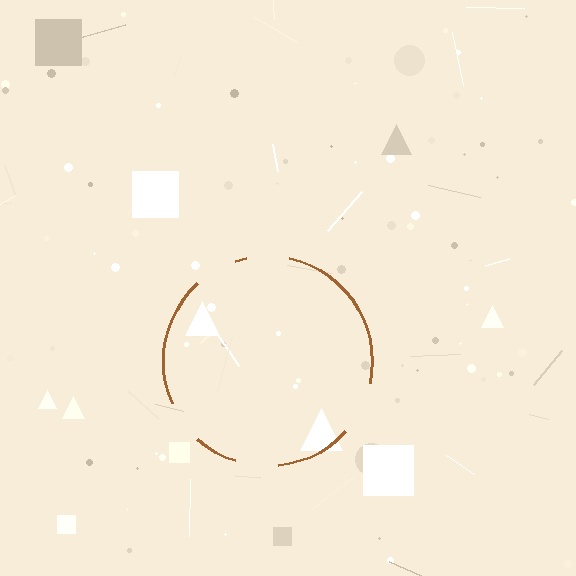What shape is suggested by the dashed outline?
The dashed outline suggests a circle.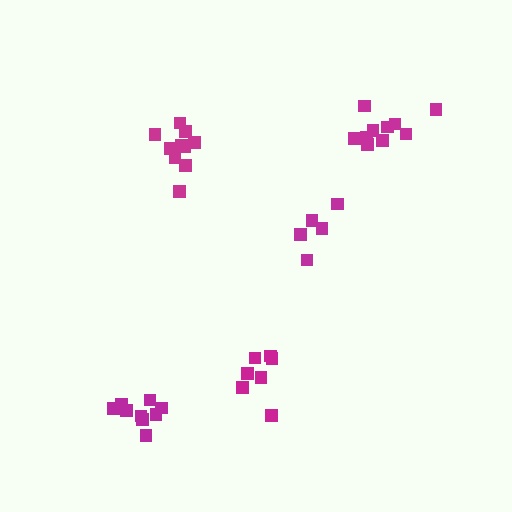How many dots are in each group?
Group 1: 9 dots, Group 2: 10 dots, Group 3: 5 dots, Group 4: 7 dots, Group 5: 10 dots (41 total).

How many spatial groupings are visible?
There are 5 spatial groupings.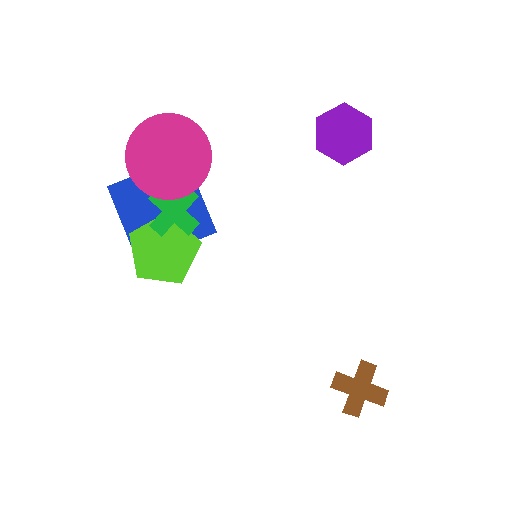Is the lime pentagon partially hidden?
Yes, it is partially covered by another shape.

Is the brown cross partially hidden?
No, no other shape covers it.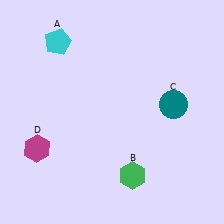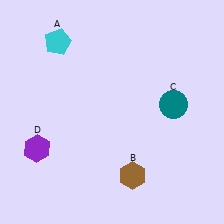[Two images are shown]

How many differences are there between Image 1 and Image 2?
There are 2 differences between the two images.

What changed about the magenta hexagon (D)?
In Image 1, D is magenta. In Image 2, it changed to purple.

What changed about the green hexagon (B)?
In Image 1, B is green. In Image 2, it changed to brown.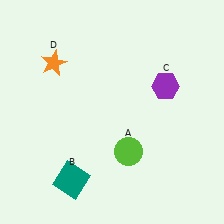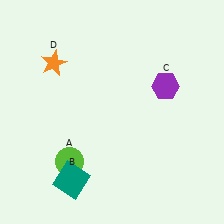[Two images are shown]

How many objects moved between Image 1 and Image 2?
1 object moved between the two images.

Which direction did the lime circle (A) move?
The lime circle (A) moved left.